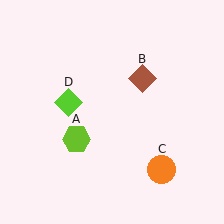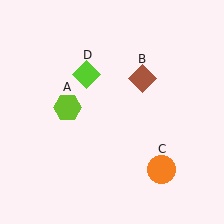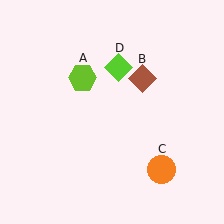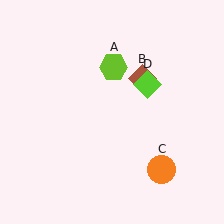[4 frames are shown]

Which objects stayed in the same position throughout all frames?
Brown diamond (object B) and orange circle (object C) remained stationary.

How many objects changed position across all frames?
2 objects changed position: lime hexagon (object A), lime diamond (object D).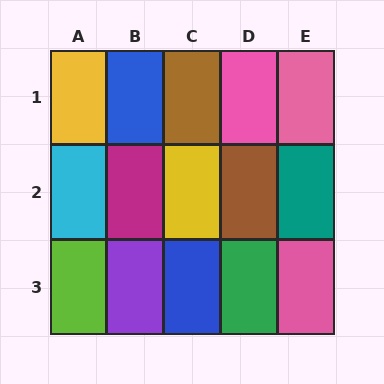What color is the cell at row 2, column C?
Yellow.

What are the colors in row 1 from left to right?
Yellow, blue, brown, pink, pink.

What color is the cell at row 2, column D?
Brown.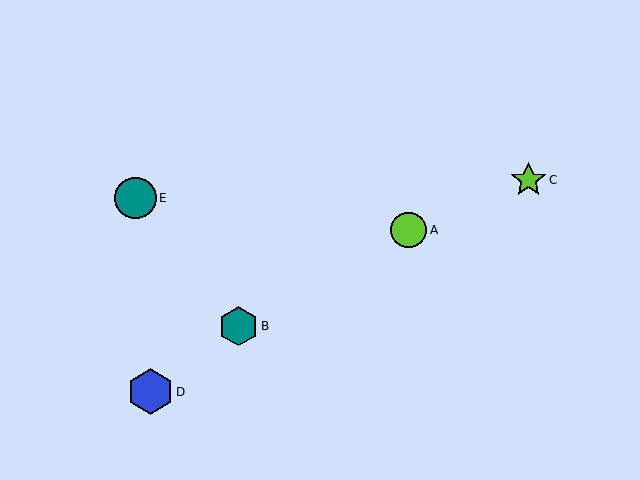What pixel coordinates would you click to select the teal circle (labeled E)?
Click at (135, 198) to select the teal circle E.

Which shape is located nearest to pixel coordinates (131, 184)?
The teal circle (labeled E) at (135, 198) is nearest to that location.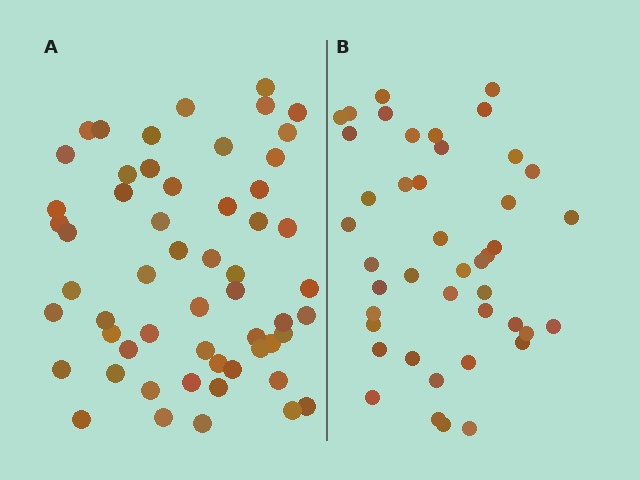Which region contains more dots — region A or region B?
Region A (the left region) has more dots.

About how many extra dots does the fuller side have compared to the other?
Region A has approximately 15 more dots than region B.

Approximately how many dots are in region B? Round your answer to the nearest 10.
About 40 dots. (The exact count is 43, which rounds to 40.)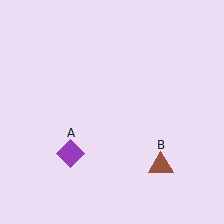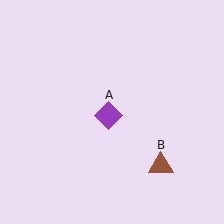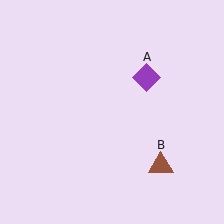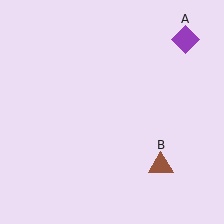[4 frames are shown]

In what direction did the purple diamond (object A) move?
The purple diamond (object A) moved up and to the right.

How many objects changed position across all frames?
1 object changed position: purple diamond (object A).